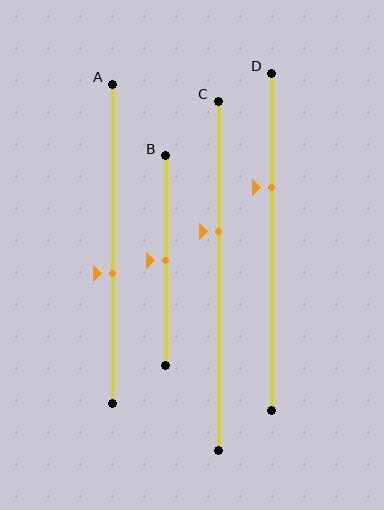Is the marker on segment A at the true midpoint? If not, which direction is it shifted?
No, the marker on segment A is shifted downward by about 9% of the segment length.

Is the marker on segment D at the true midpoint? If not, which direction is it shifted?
No, the marker on segment D is shifted upward by about 16% of the segment length.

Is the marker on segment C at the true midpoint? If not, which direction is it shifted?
No, the marker on segment C is shifted upward by about 13% of the segment length.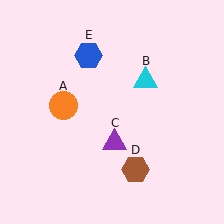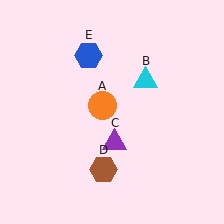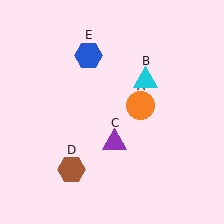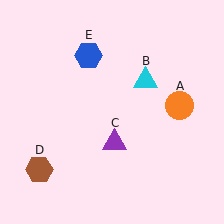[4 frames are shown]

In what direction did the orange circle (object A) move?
The orange circle (object A) moved right.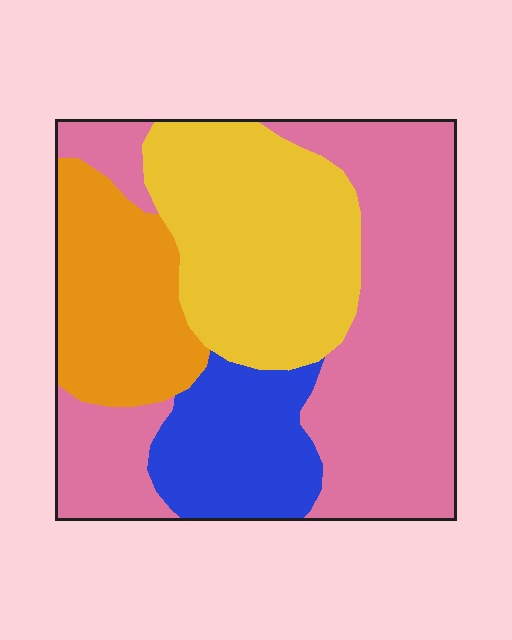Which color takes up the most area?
Pink, at roughly 40%.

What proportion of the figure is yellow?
Yellow takes up about one quarter (1/4) of the figure.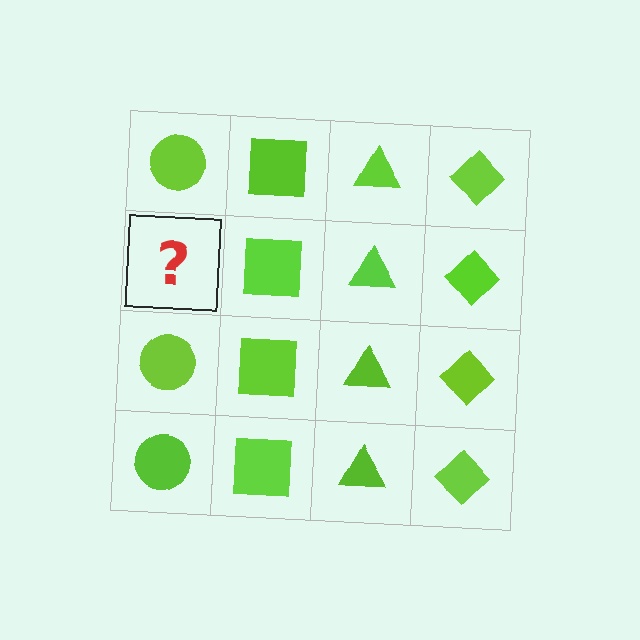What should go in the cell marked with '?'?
The missing cell should contain a lime circle.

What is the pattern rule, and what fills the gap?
The rule is that each column has a consistent shape. The gap should be filled with a lime circle.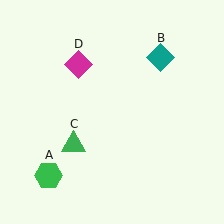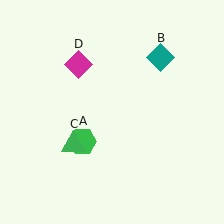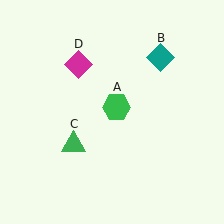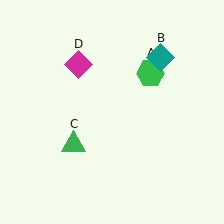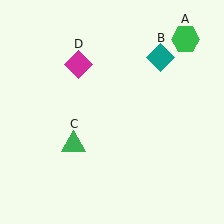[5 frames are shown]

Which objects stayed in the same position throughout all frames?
Teal diamond (object B) and green triangle (object C) and magenta diamond (object D) remained stationary.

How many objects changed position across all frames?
1 object changed position: green hexagon (object A).